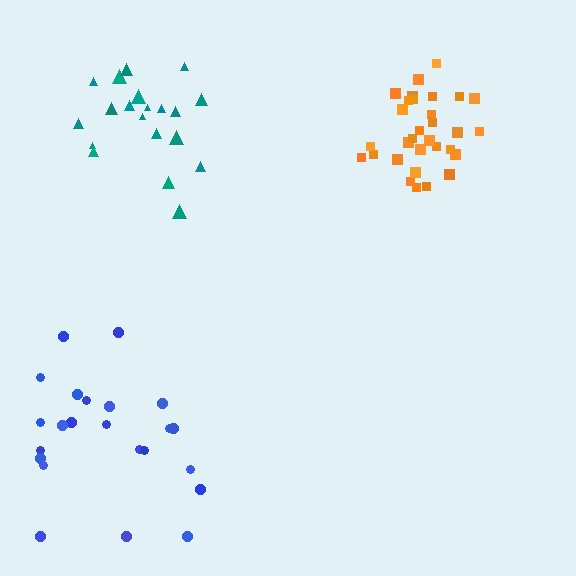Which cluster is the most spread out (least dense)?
Blue.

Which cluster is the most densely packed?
Orange.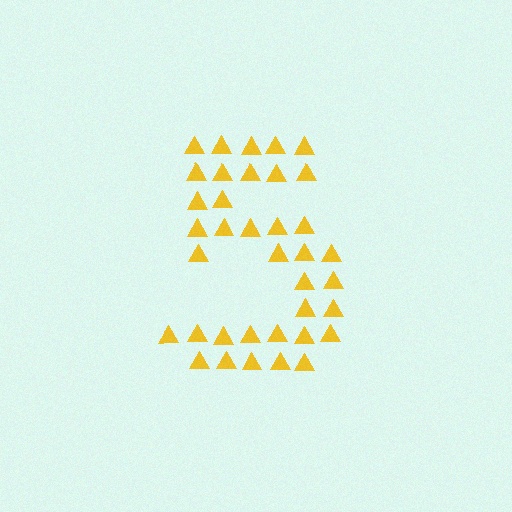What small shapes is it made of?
It is made of small triangles.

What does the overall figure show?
The overall figure shows the digit 5.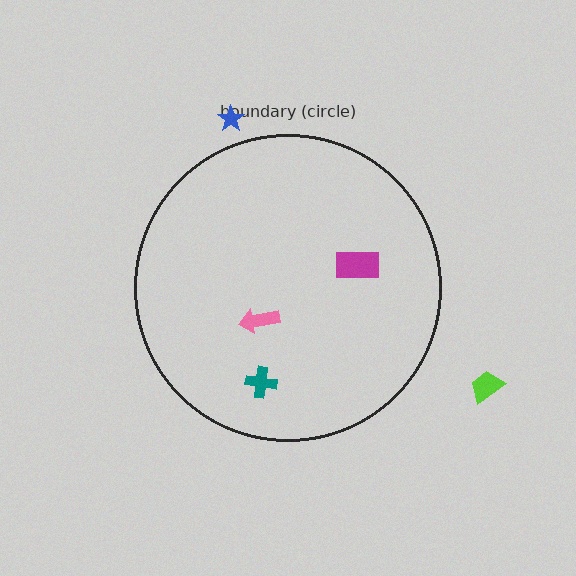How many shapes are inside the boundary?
3 inside, 2 outside.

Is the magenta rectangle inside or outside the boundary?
Inside.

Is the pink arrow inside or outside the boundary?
Inside.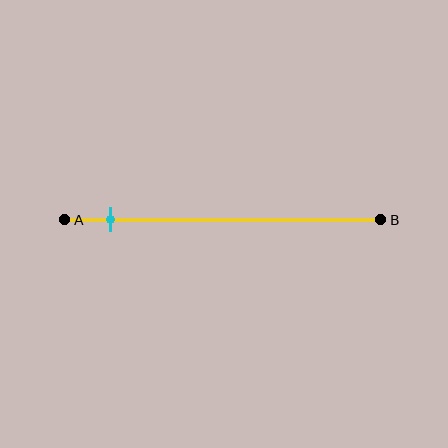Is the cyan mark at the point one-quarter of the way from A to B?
No, the mark is at about 15% from A, not at the 25% one-quarter point.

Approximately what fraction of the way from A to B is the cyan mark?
The cyan mark is approximately 15% of the way from A to B.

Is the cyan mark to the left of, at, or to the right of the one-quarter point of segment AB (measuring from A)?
The cyan mark is to the left of the one-quarter point of segment AB.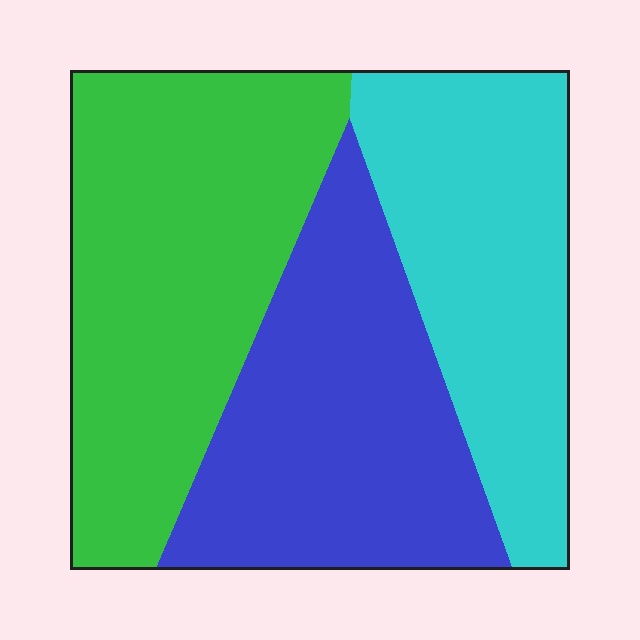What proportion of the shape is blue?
Blue takes up between a sixth and a third of the shape.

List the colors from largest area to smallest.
From largest to smallest: green, blue, cyan.